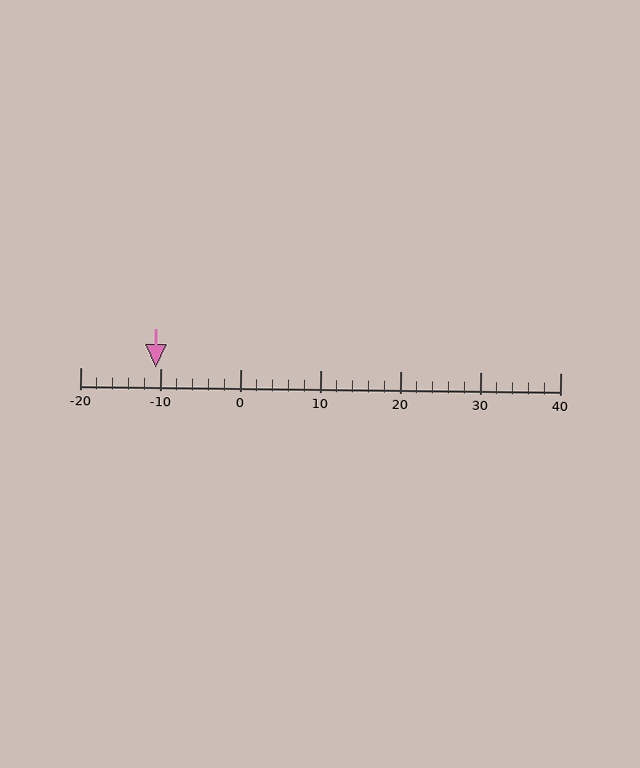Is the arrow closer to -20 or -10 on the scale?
The arrow is closer to -10.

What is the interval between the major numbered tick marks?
The major tick marks are spaced 10 units apart.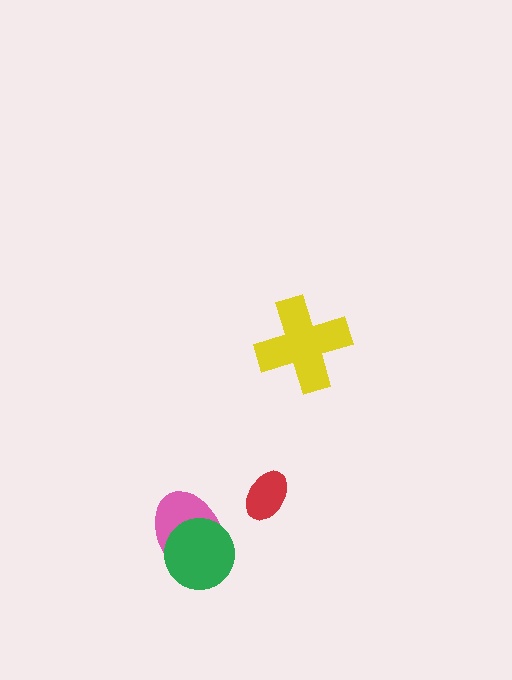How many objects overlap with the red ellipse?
0 objects overlap with the red ellipse.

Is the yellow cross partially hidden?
No, no other shape covers it.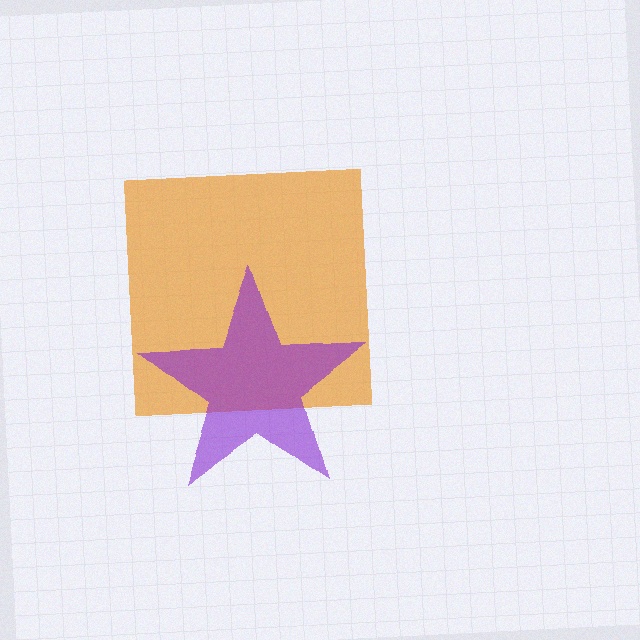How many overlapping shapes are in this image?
There are 2 overlapping shapes in the image.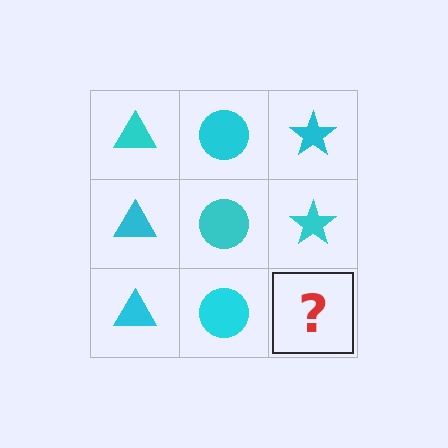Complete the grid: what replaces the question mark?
The question mark should be replaced with a cyan star.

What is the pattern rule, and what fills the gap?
The rule is that each column has a consistent shape. The gap should be filled with a cyan star.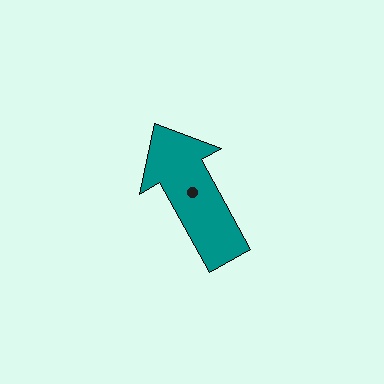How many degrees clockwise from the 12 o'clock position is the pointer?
Approximately 331 degrees.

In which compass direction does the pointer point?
Northwest.